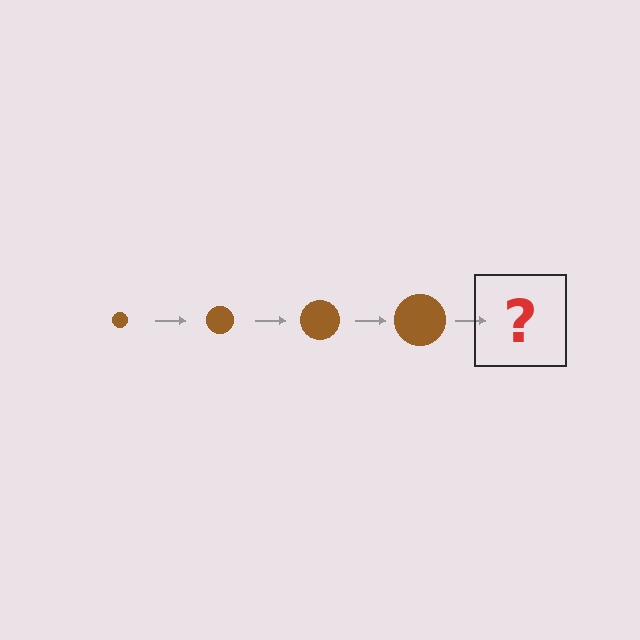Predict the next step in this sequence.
The next step is a brown circle, larger than the previous one.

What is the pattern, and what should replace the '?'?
The pattern is that the circle gets progressively larger each step. The '?' should be a brown circle, larger than the previous one.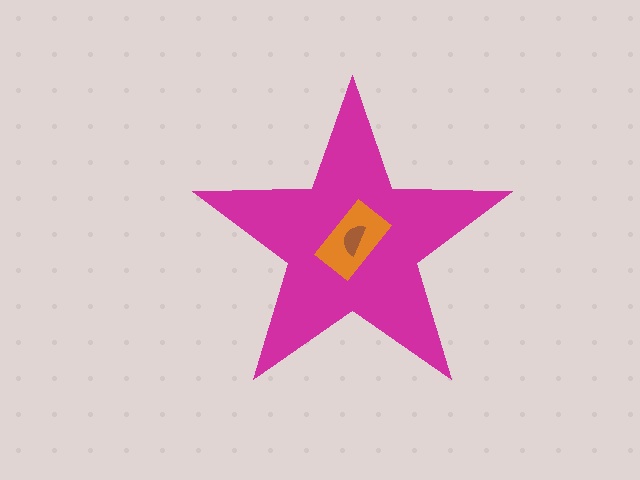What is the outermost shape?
The magenta star.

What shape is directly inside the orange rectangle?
The brown semicircle.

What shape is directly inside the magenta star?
The orange rectangle.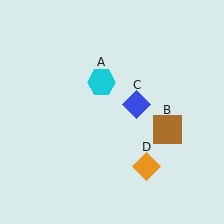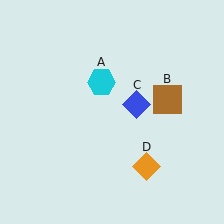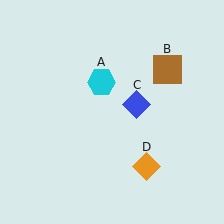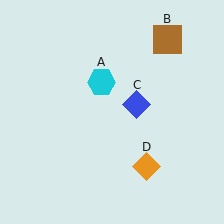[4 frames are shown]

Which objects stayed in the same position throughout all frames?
Cyan hexagon (object A) and blue diamond (object C) and orange diamond (object D) remained stationary.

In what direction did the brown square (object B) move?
The brown square (object B) moved up.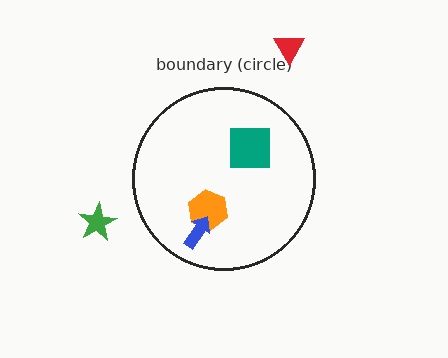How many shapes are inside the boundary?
3 inside, 2 outside.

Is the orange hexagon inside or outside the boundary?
Inside.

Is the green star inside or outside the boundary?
Outside.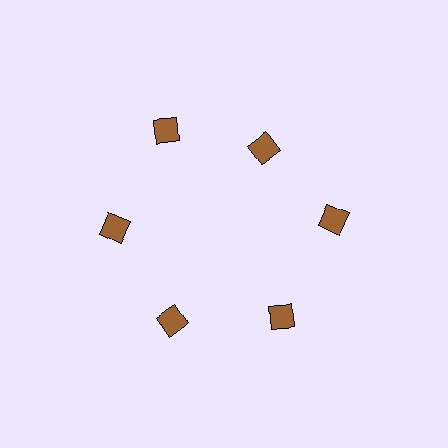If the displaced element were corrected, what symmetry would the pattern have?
It would have 6-fold rotational symmetry — the pattern would map onto itself every 60 degrees.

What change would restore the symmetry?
The symmetry would be restored by moving it outward, back onto the ring so that all 6 squares sit at equal angles and equal distance from the center.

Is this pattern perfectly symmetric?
No. The 6 brown squares are arranged in a ring, but one element near the 1 o'clock position is pulled inward toward the center, breaking the 6-fold rotational symmetry.